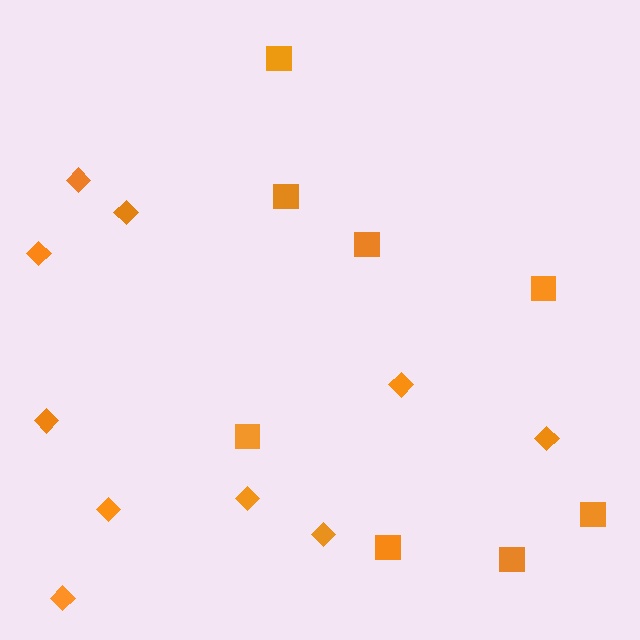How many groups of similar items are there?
There are 2 groups: one group of squares (8) and one group of diamonds (10).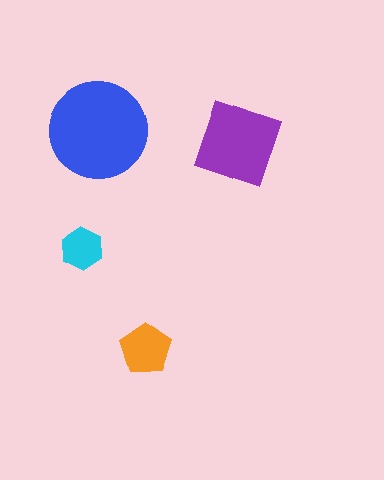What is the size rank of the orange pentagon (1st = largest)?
3rd.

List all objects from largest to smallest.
The blue circle, the purple square, the orange pentagon, the cyan hexagon.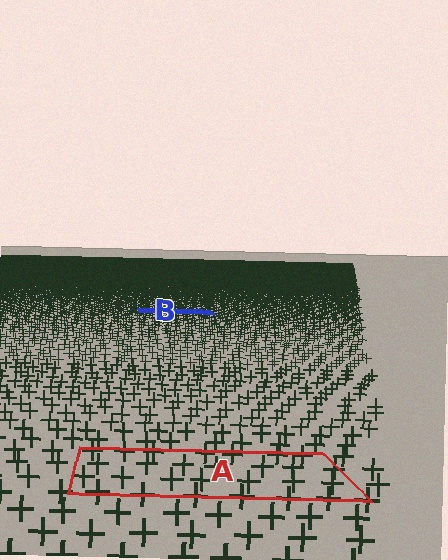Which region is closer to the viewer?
Region A is closer. The texture elements there are larger and more spread out.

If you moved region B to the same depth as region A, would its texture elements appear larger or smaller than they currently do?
They would appear larger. At a closer depth, the same texture elements are projected at a bigger on-screen size.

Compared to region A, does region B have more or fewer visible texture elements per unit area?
Region B has more texture elements per unit area — they are packed more densely because it is farther away.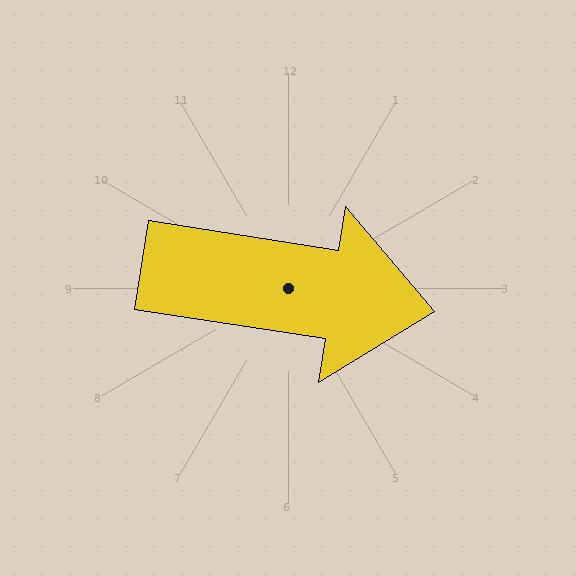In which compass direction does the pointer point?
East.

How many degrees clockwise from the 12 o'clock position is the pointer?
Approximately 99 degrees.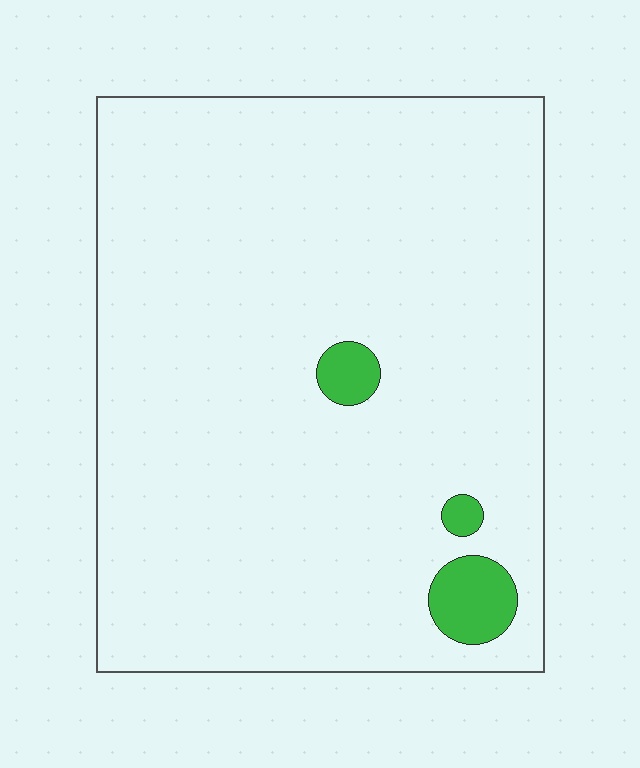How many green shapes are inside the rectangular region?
3.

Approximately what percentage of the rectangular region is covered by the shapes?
Approximately 5%.